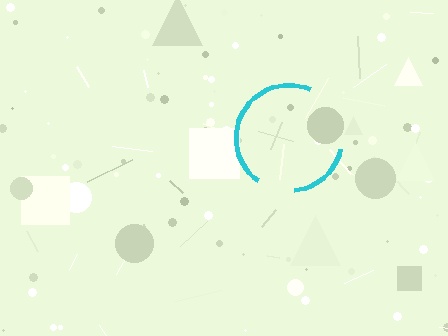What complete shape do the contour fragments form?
The contour fragments form a circle.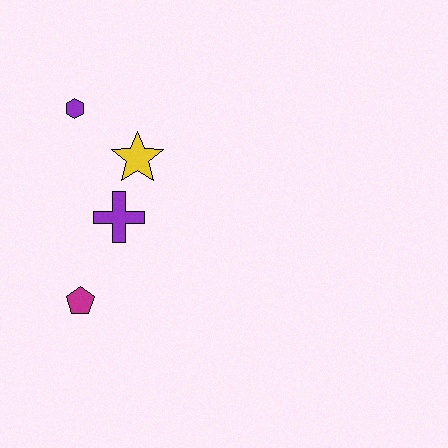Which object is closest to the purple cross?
The yellow star is closest to the purple cross.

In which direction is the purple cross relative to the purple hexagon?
The purple cross is below the purple hexagon.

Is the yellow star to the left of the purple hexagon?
No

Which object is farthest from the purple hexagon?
The magenta pentagon is farthest from the purple hexagon.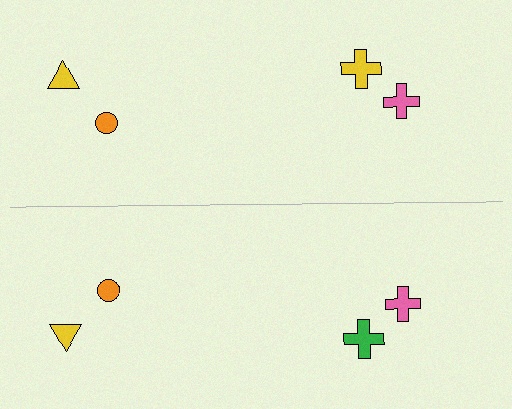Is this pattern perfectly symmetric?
No, the pattern is not perfectly symmetric. The green cross on the bottom side breaks the symmetry — its mirror counterpart is yellow.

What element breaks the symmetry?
The green cross on the bottom side breaks the symmetry — its mirror counterpart is yellow.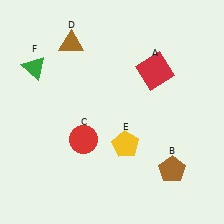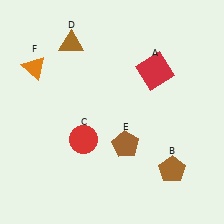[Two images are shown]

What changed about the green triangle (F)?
In Image 1, F is green. In Image 2, it changed to orange.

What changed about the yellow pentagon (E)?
In Image 1, E is yellow. In Image 2, it changed to brown.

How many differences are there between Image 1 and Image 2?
There are 2 differences between the two images.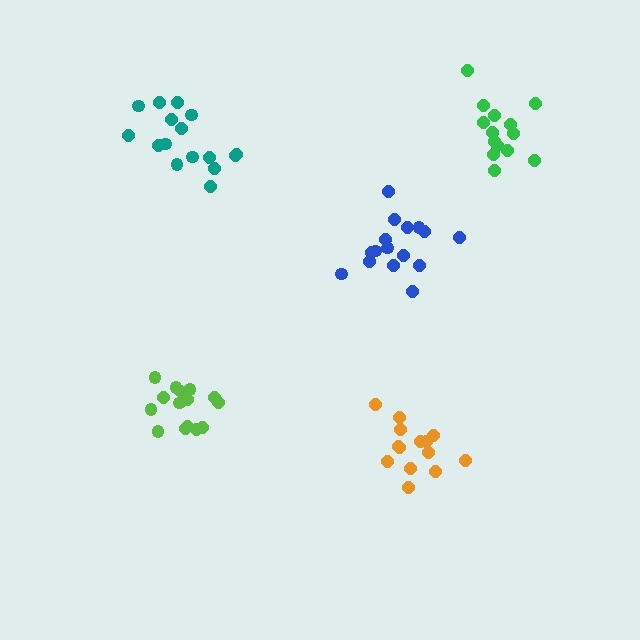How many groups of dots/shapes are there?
There are 5 groups.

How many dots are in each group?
Group 1: 14 dots, Group 2: 14 dots, Group 3: 16 dots, Group 4: 15 dots, Group 5: 16 dots (75 total).